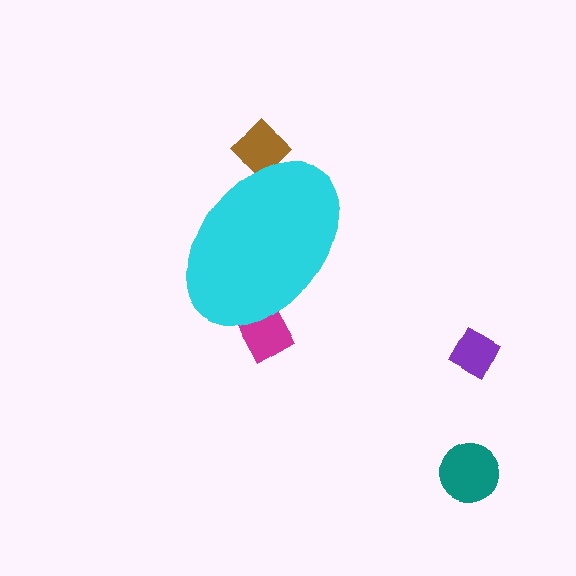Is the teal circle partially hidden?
No, the teal circle is fully visible.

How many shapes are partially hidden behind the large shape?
2 shapes are partially hidden.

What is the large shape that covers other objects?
A cyan ellipse.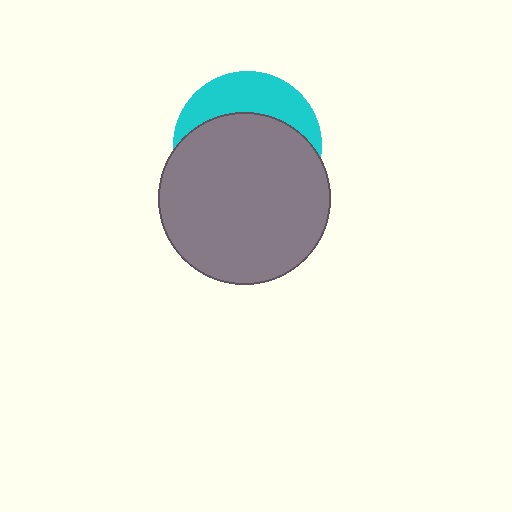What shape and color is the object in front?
The object in front is a gray circle.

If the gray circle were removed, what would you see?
You would see the complete cyan circle.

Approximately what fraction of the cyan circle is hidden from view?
Roughly 68% of the cyan circle is hidden behind the gray circle.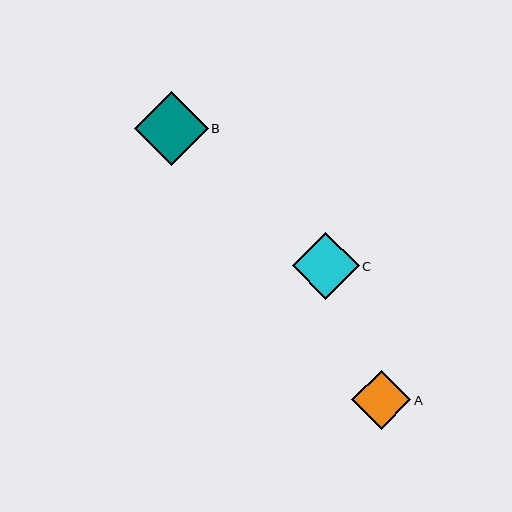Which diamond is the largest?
Diamond B is the largest with a size of approximately 74 pixels.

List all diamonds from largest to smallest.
From largest to smallest: B, C, A.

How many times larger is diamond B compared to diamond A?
Diamond B is approximately 1.2 times the size of diamond A.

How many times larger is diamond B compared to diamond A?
Diamond B is approximately 1.2 times the size of diamond A.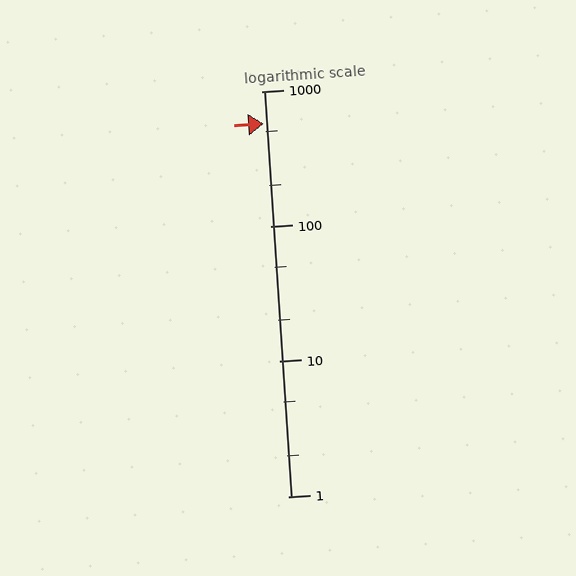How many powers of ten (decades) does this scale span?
The scale spans 3 decades, from 1 to 1000.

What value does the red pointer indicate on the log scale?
The pointer indicates approximately 580.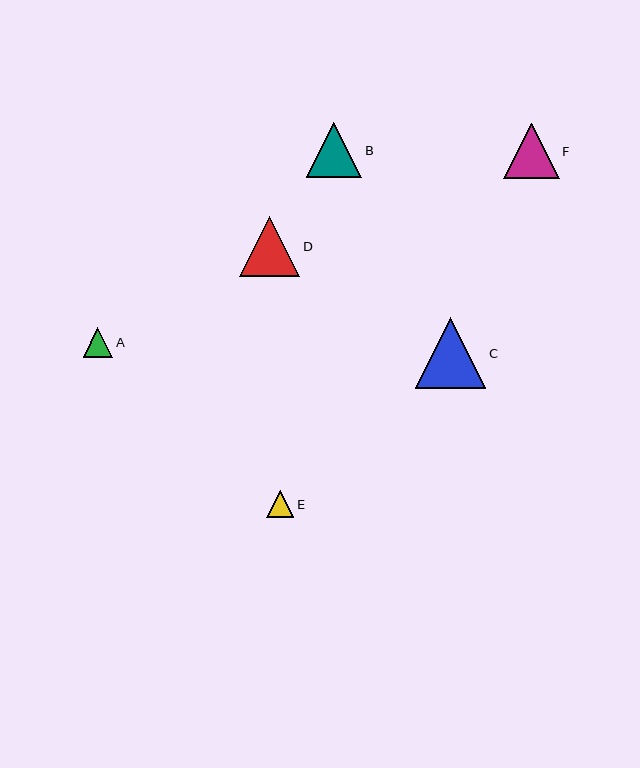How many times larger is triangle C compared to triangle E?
Triangle C is approximately 2.6 times the size of triangle E.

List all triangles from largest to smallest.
From largest to smallest: C, D, F, B, A, E.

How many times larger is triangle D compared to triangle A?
Triangle D is approximately 2.0 times the size of triangle A.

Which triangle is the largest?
Triangle C is the largest with a size of approximately 71 pixels.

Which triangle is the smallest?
Triangle E is the smallest with a size of approximately 27 pixels.